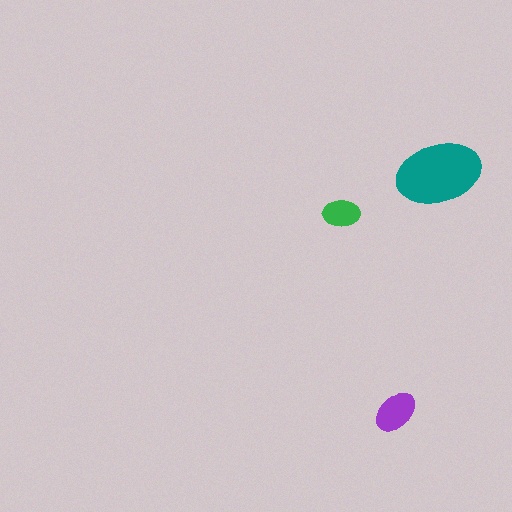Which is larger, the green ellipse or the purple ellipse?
The purple one.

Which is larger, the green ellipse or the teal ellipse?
The teal one.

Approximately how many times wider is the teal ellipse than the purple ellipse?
About 2 times wider.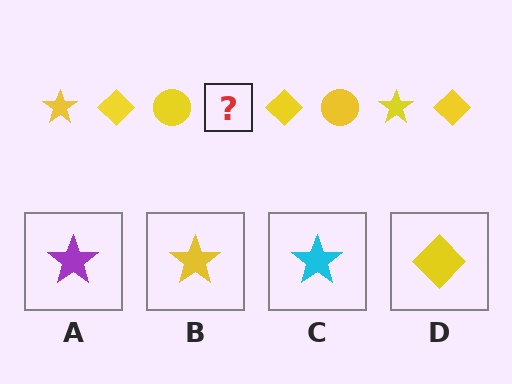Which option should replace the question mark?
Option B.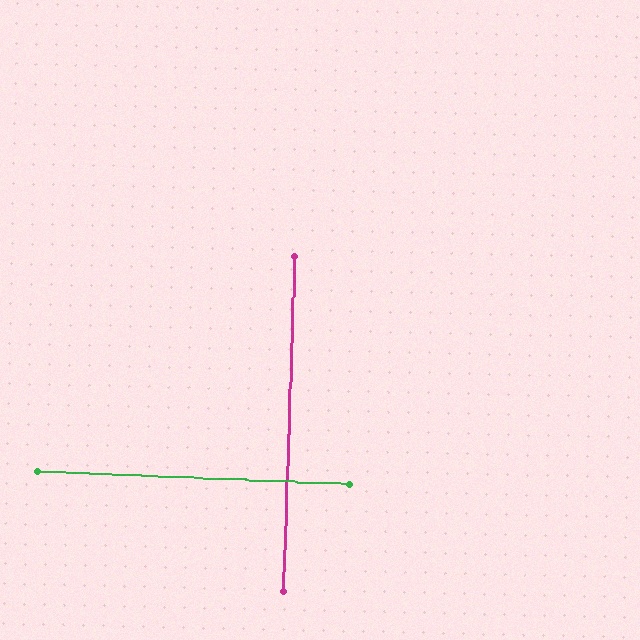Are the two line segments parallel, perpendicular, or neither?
Perpendicular — they meet at approximately 90°.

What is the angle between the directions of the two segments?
Approximately 90 degrees.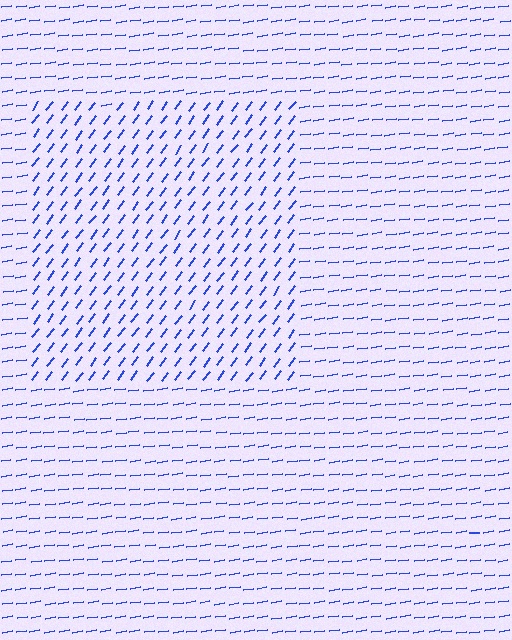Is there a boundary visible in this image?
Yes, there is a texture boundary formed by a change in line orientation.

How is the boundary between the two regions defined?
The boundary is defined purely by a change in line orientation (approximately 45 degrees difference). All lines are the same color and thickness.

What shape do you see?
I see a rectangle.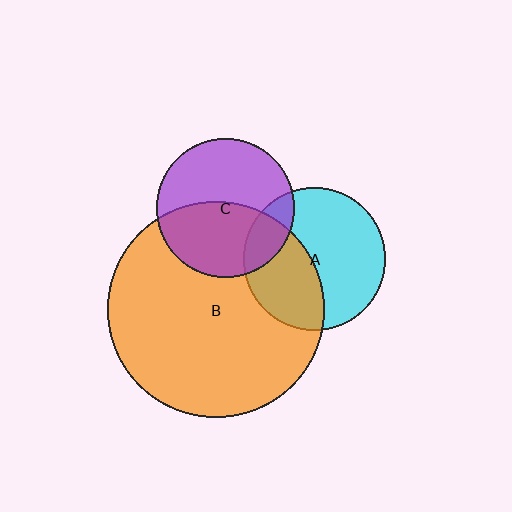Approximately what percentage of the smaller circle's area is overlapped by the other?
Approximately 50%.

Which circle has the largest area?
Circle B (orange).